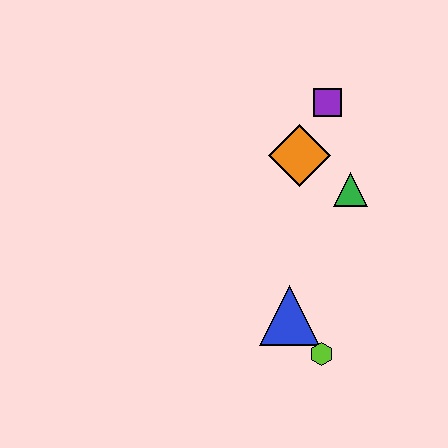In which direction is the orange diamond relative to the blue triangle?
The orange diamond is above the blue triangle.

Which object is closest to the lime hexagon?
The blue triangle is closest to the lime hexagon.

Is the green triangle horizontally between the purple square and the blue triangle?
No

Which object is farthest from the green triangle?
The lime hexagon is farthest from the green triangle.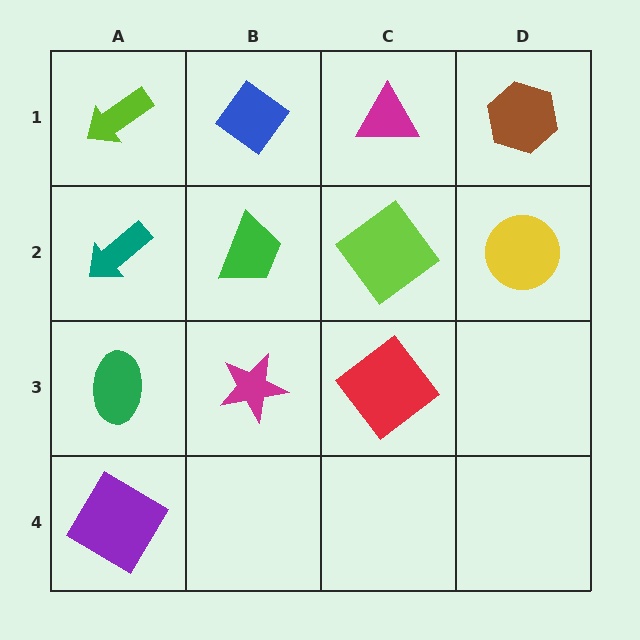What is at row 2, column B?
A green trapezoid.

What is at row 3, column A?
A green ellipse.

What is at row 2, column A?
A teal arrow.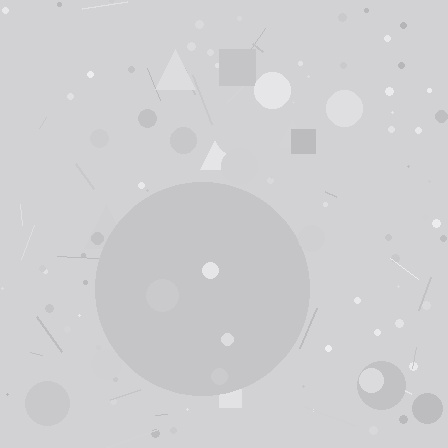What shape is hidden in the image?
A circle is hidden in the image.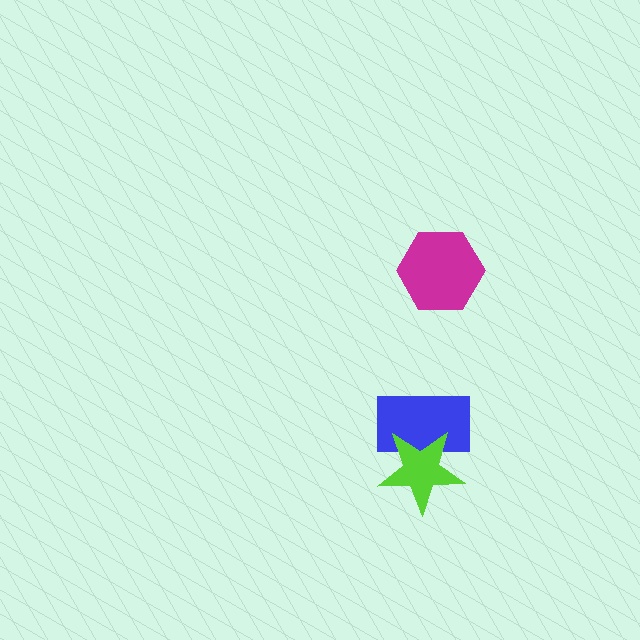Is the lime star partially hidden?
No, no other shape covers it.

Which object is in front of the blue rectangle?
The lime star is in front of the blue rectangle.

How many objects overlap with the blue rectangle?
1 object overlaps with the blue rectangle.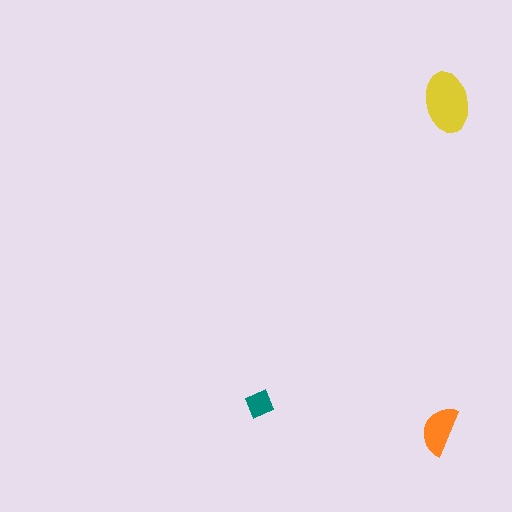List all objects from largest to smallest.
The yellow ellipse, the orange semicircle, the teal diamond.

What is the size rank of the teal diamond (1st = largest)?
3rd.